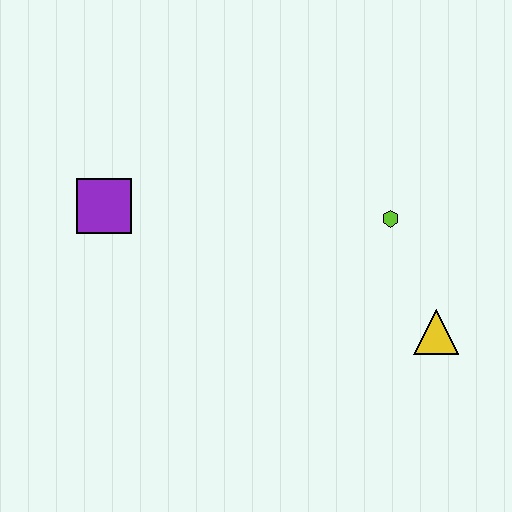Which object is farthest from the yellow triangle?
The purple square is farthest from the yellow triangle.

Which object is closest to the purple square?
The lime hexagon is closest to the purple square.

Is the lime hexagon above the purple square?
No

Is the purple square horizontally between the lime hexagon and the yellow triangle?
No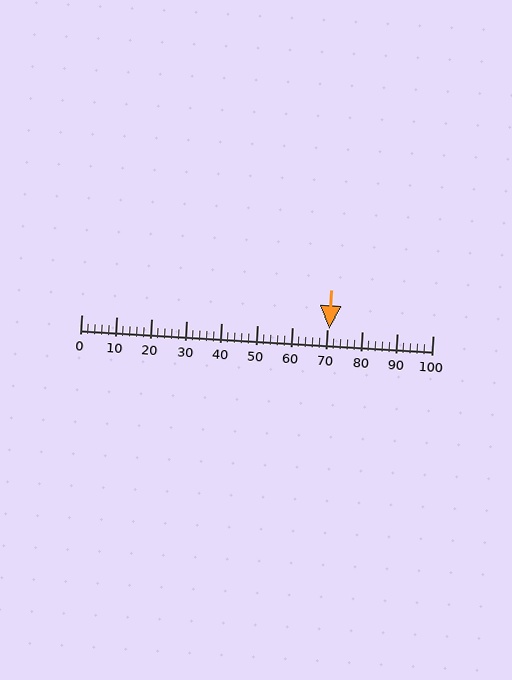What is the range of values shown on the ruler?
The ruler shows values from 0 to 100.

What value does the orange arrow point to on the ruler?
The orange arrow points to approximately 70.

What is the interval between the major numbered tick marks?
The major tick marks are spaced 10 units apart.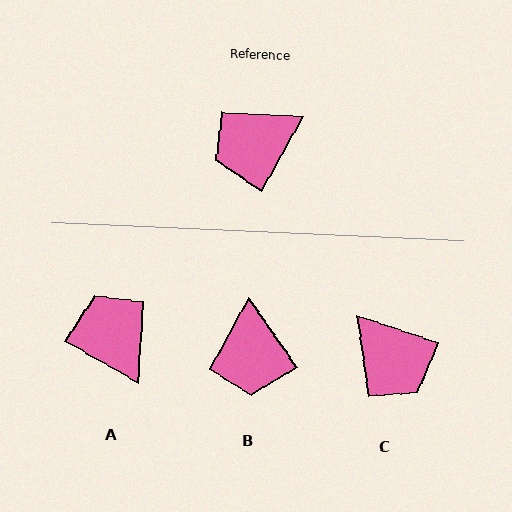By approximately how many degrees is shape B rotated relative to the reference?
Approximately 65 degrees counter-clockwise.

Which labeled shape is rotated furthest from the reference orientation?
C, about 101 degrees away.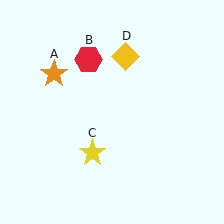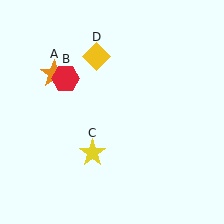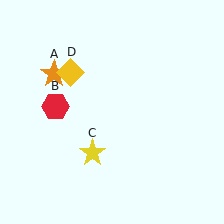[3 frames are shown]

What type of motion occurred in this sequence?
The red hexagon (object B), yellow diamond (object D) rotated counterclockwise around the center of the scene.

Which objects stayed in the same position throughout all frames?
Orange star (object A) and yellow star (object C) remained stationary.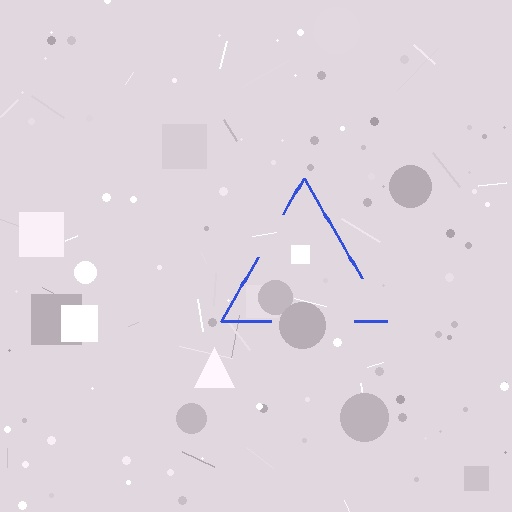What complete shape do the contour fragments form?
The contour fragments form a triangle.